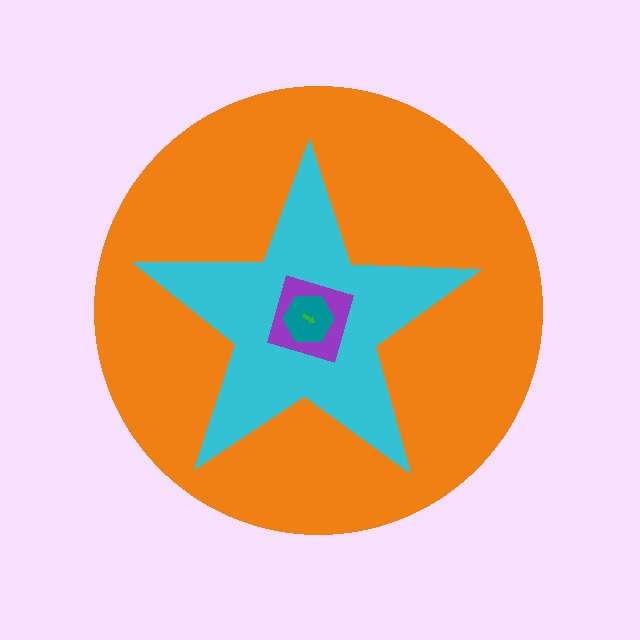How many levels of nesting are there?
5.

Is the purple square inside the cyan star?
Yes.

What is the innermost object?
The green arrow.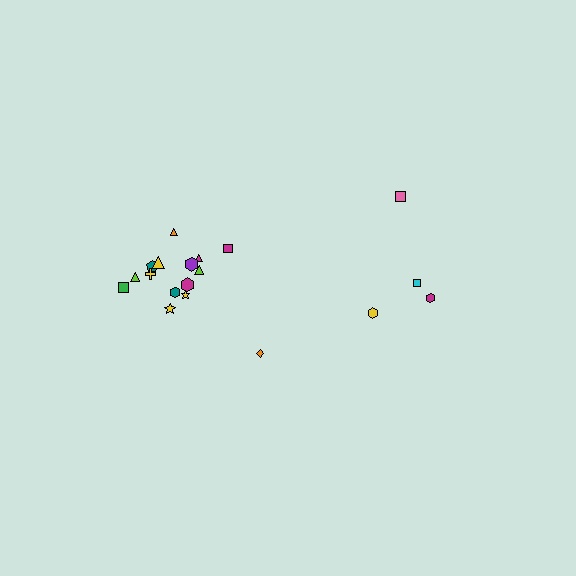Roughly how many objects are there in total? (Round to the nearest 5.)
Roughly 20 objects in total.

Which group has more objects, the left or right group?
The left group.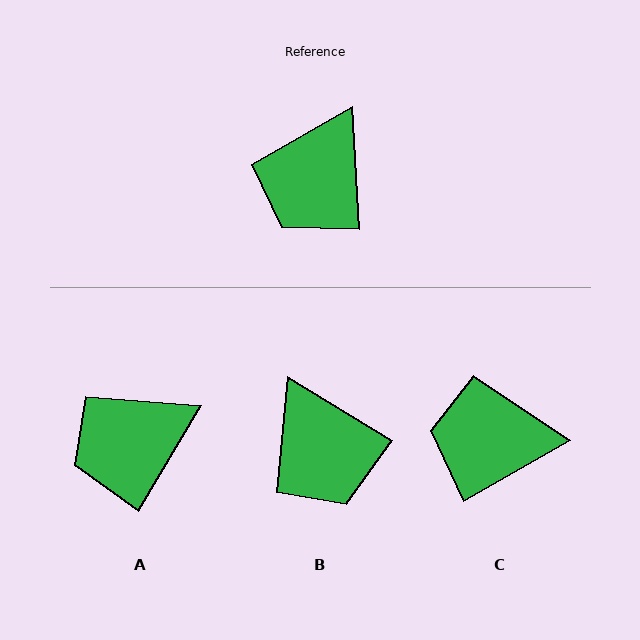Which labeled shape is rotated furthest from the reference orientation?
C, about 64 degrees away.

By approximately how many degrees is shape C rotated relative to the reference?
Approximately 64 degrees clockwise.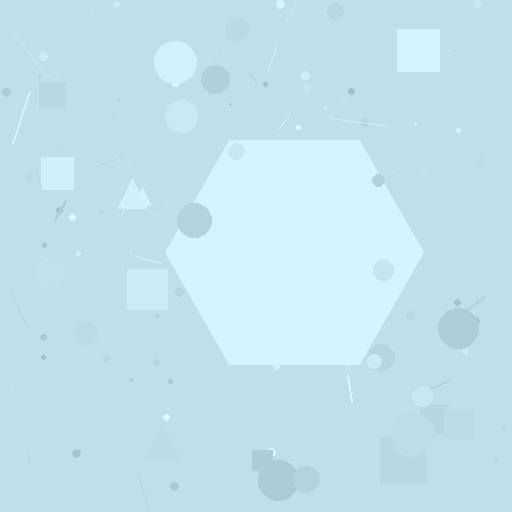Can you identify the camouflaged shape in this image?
The camouflaged shape is a hexagon.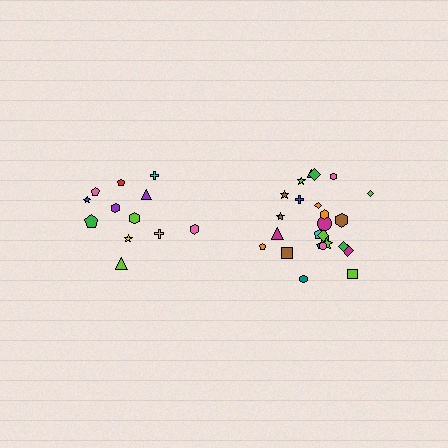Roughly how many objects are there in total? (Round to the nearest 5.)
Roughly 35 objects in total.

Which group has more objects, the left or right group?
The right group.